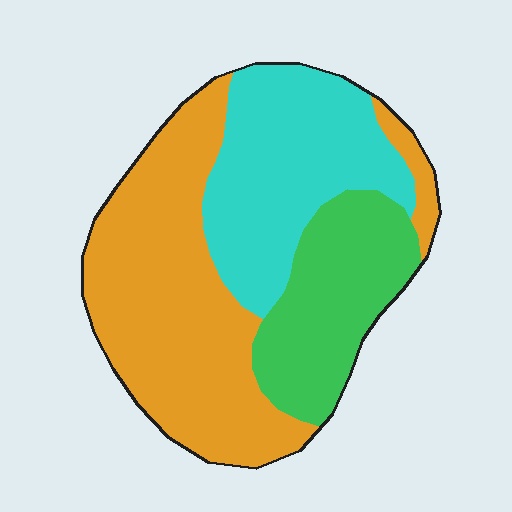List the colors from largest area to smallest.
From largest to smallest: orange, cyan, green.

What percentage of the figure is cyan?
Cyan covers 30% of the figure.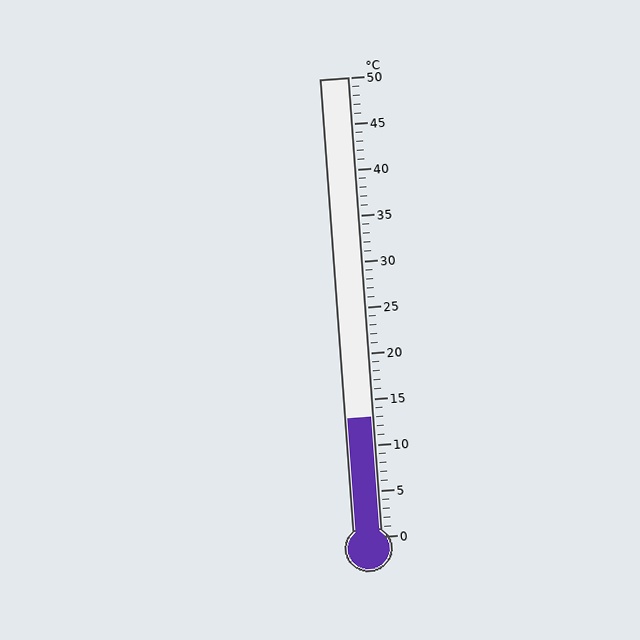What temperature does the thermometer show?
The thermometer shows approximately 13°C.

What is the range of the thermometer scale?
The thermometer scale ranges from 0°C to 50°C.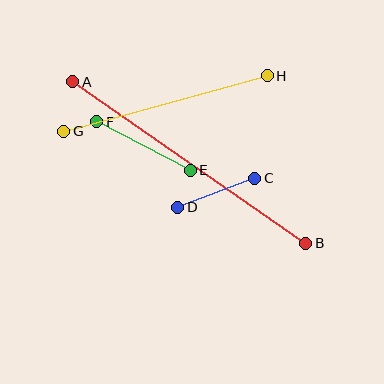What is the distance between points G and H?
The distance is approximately 211 pixels.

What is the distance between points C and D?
The distance is approximately 82 pixels.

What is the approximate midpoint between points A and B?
The midpoint is at approximately (189, 162) pixels.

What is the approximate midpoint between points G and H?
The midpoint is at approximately (165, 103) pixels.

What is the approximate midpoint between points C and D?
The midpoint is at approximately (216, 193) pixels.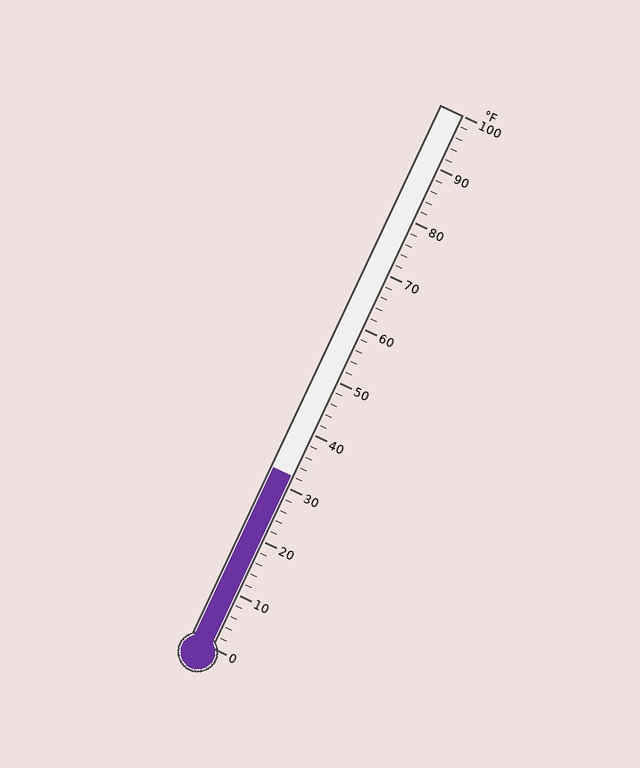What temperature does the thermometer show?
The thermometer shows approximately 32°F.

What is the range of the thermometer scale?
The thermometer scale ranges from 0°F to 100°F.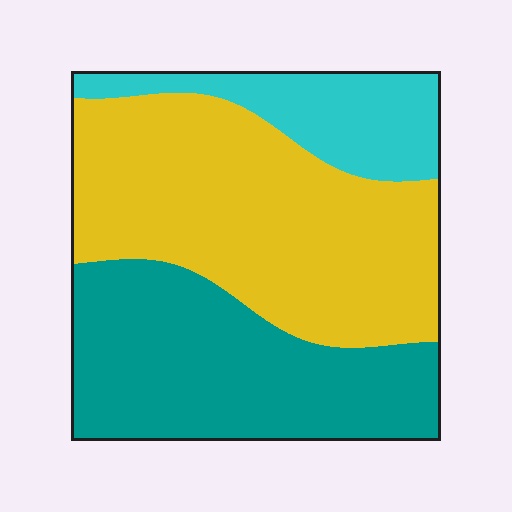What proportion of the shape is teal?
Teal takes up about three eighths (3/8) of the shape.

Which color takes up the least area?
Cyan, at roughly 15%.